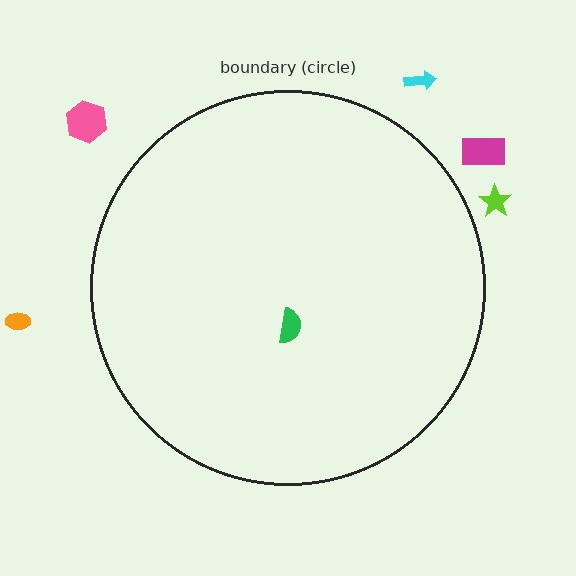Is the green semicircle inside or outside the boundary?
Inside.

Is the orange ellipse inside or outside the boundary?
Outside.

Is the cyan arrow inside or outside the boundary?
Outside.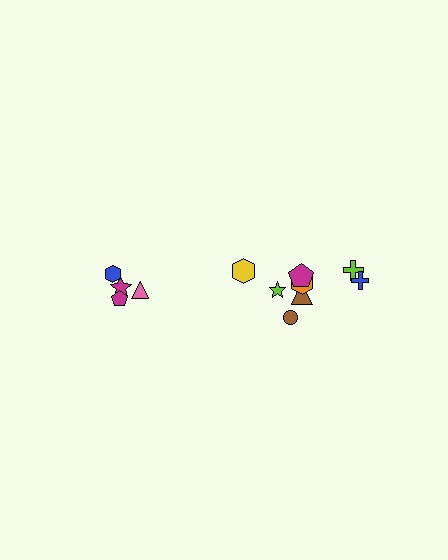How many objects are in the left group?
There are 4 objects.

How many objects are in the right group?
There are 8 objects.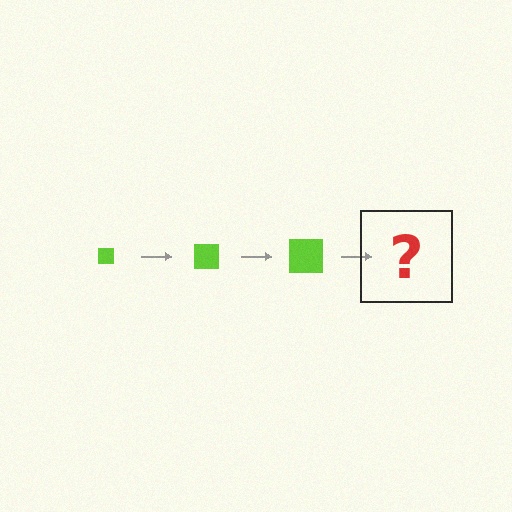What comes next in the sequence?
The next element should be a lime square, larger than the previous one.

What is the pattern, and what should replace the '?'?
The pattern is that the square gets progressively larger each step. The '?' should be a lime square, larger than the previous one.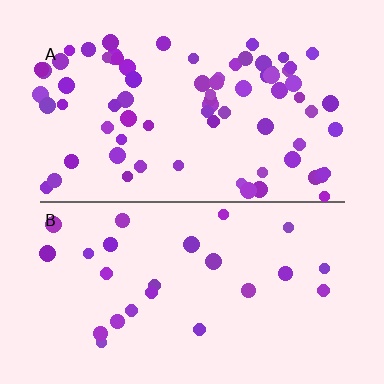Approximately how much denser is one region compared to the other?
Approximately 2.9× — region A over region B.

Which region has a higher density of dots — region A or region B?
A (the top).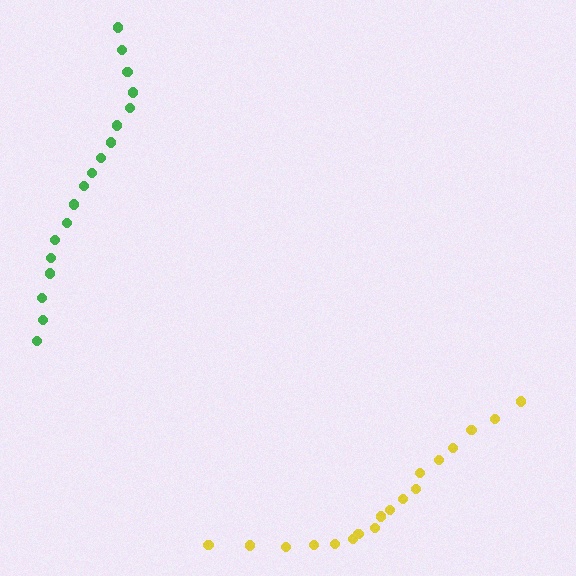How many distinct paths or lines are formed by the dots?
There are 2 distinct paths.